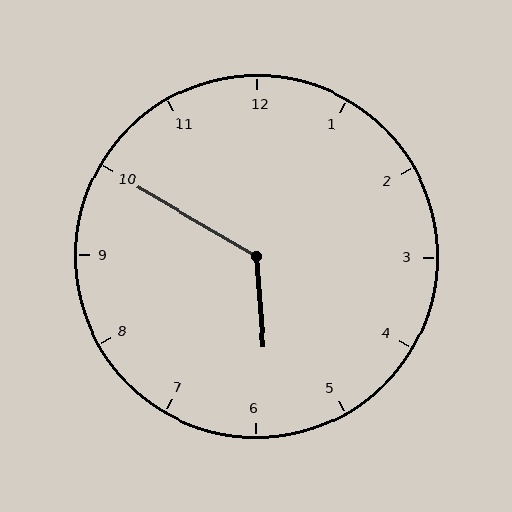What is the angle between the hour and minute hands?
Approximately 125 degrees.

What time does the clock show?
5:50.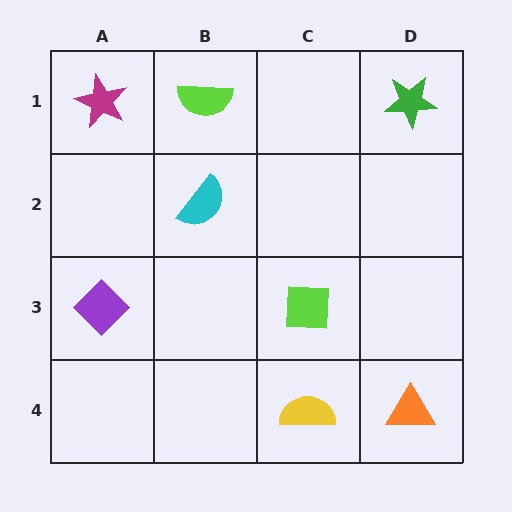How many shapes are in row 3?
2 shapes.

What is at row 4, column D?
An orange triangle.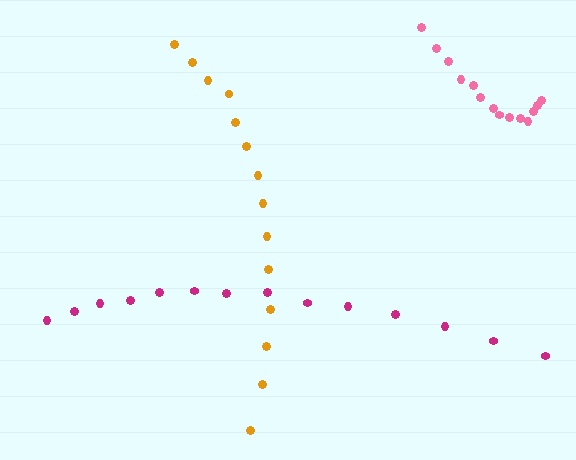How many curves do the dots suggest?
There are 3 distinct paths.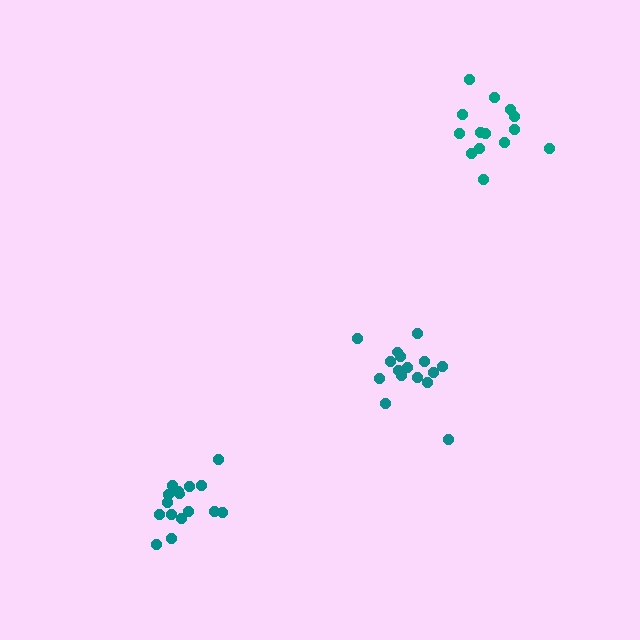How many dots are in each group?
Group 1: 14 dots, Group 2: 16 dots, Group 3: 16 dots (46 total).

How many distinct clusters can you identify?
There are 3 distinct clusters.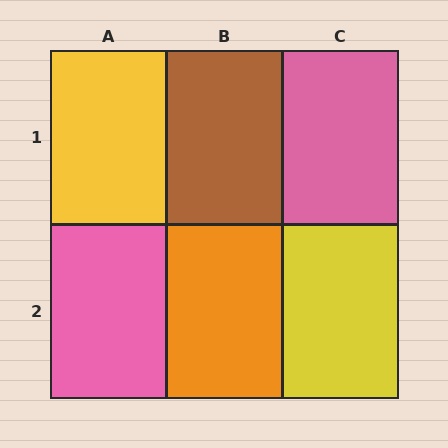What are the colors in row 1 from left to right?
Yellow, brown, pink.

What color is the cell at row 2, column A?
Pink.